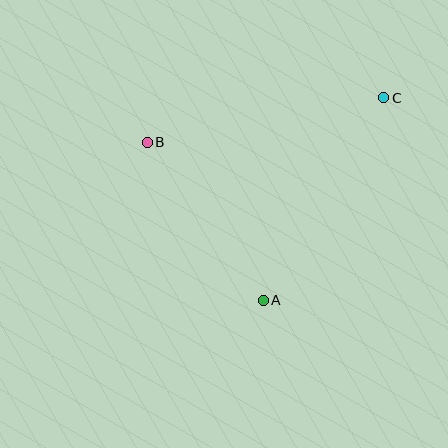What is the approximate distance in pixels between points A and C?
The distance between A and C is approximately 236 pixels.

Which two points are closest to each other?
Points A and B are closest to each other.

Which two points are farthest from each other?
Points B and C are farthest from each other.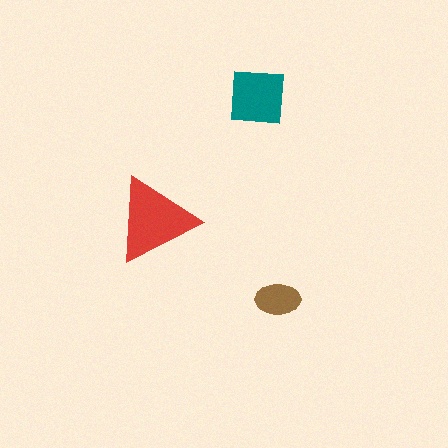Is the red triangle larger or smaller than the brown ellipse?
Larger.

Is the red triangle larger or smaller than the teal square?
Larger.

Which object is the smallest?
The brown ellipse.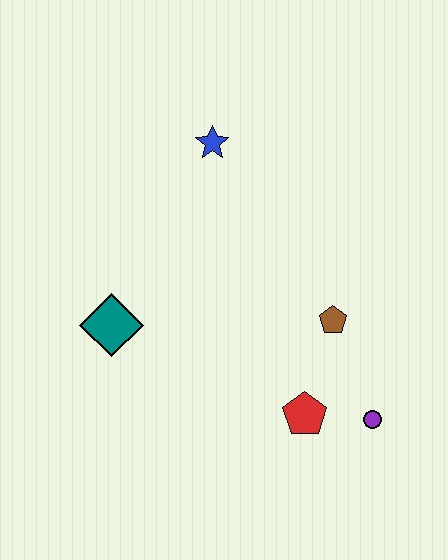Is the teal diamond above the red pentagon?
Yes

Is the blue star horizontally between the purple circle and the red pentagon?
No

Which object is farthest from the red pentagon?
The blue star is farthest from the red pentagon.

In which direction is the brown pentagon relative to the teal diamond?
The brown pentagon is to the right of the teal diamond.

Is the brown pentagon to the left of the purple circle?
Yes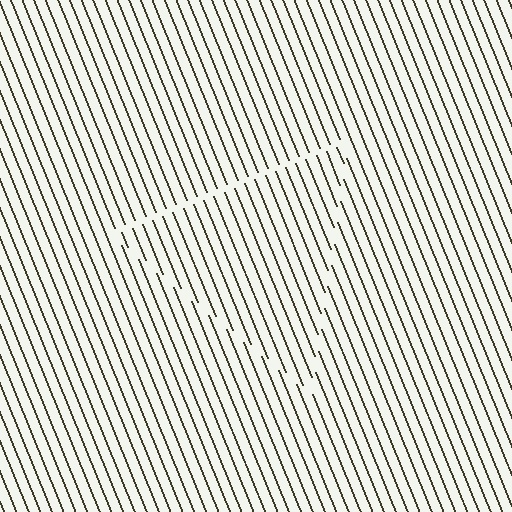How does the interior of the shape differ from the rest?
The interior of the shape contains the same grating, shifted by half a period — the contour is defined by the phase discontinuity where line-ends from the inner and outer gratings abut.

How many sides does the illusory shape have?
3 sides — the line-ends trace a triangle.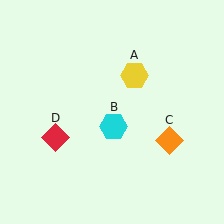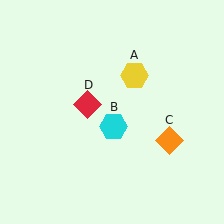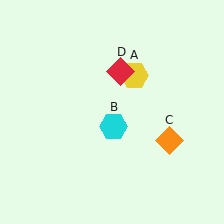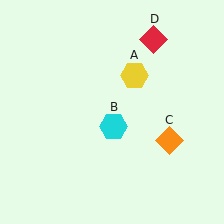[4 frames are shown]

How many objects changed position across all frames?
1 object changed position: red diamond (object D).